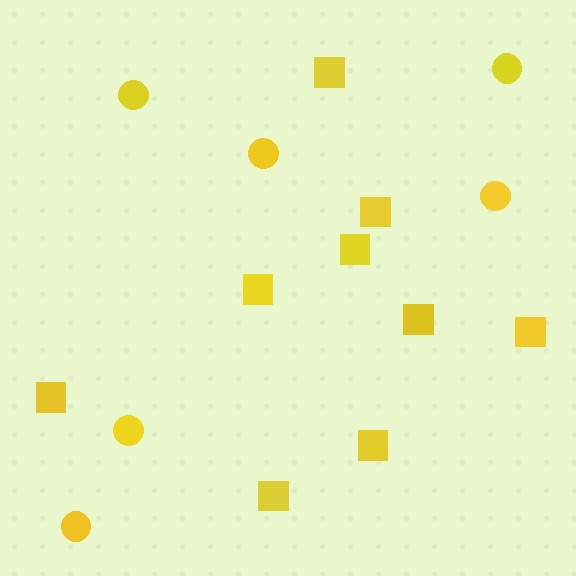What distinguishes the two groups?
There are 2 groups: one group of circles (6) and one group of squares (9).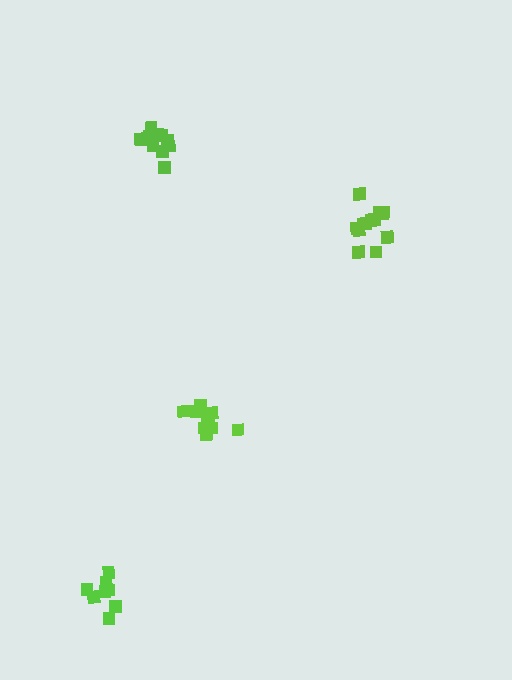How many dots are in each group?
Group 1: 11 dots, Group 2: 9 dots, Group 3: 14 dots, Group 4: 10 dots (44 total).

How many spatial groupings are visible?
There are 4 spatial groupings.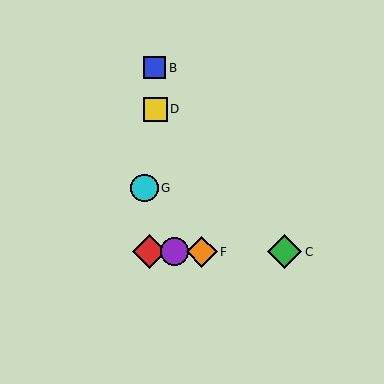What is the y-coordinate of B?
Object B is at y≈68.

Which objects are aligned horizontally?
Objects A, C, E, F are aligned horizontally.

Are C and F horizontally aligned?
Yes, both are at y≈252.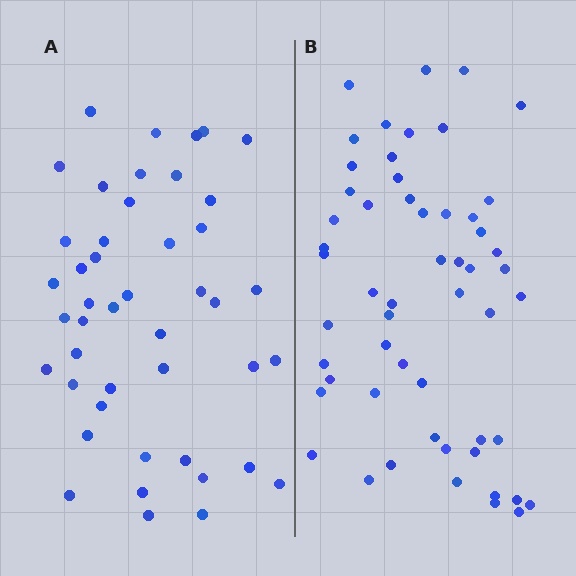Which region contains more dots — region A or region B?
Region B (the right region) has more dots.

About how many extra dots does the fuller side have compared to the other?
Region B has roughly 10 or so more dots than region A.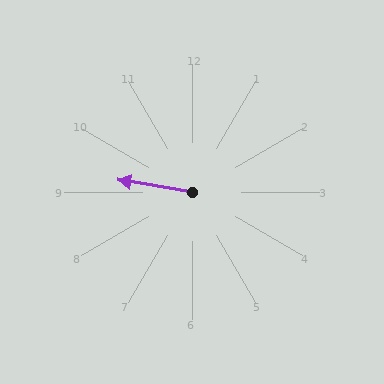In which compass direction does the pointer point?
West.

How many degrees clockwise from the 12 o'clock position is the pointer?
Approximately 279 degrees.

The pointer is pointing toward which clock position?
Roughly 9 o'clock.